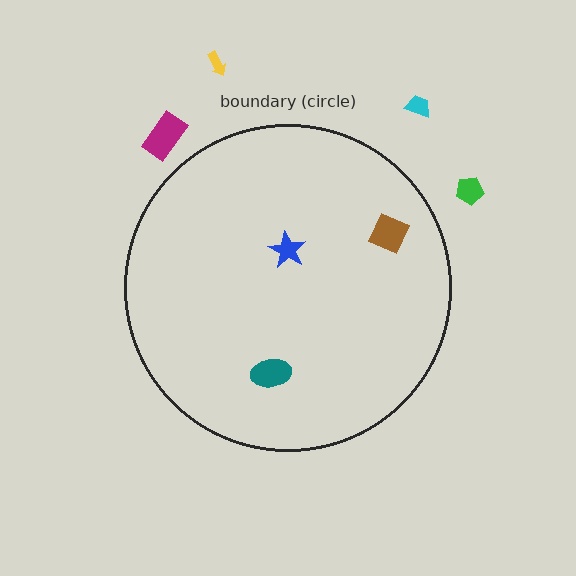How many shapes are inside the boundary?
3 inside, 4 outside.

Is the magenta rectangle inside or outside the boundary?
Outside.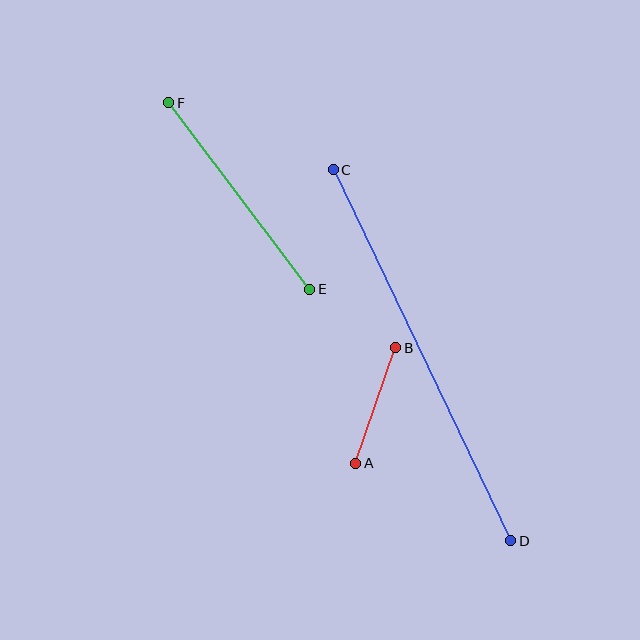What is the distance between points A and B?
The distance is approximately 122 pixels.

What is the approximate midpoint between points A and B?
The midpoint is at approximately (376, 405) pixels.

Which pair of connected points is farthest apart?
Points C and D are farthest apart.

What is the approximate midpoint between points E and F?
The midpoint is at approximately (239, 196) pixels.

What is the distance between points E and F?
The distance is approximately 234 pixels.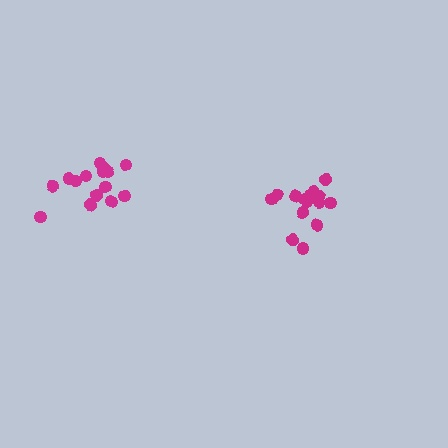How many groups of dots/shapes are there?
There are 2 groups.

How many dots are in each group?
Group 1: 15 dots, Group 2: 15 dots (30 total).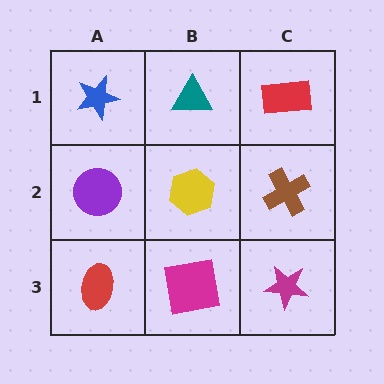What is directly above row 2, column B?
A teal triangle.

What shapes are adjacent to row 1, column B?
A yellow hexagon (row 2, column B), a blue star (row 1, column A), a red rectangle (row 1, column C).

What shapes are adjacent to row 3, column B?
A yellow hexagon (row 2, column B), a red ellipse (row 3, column A), a magenta star (row 3, column C).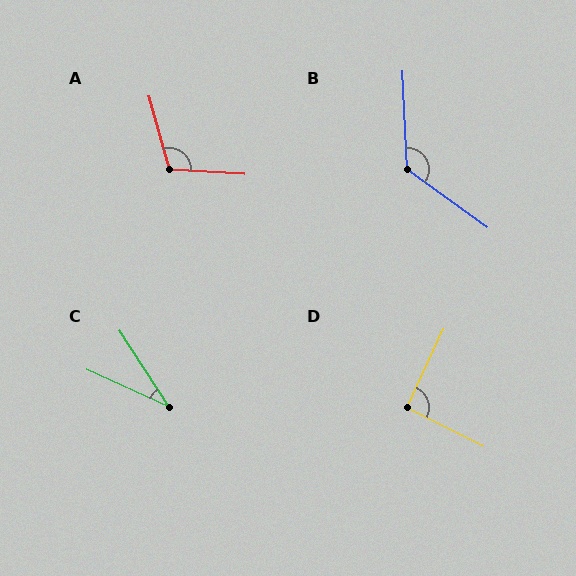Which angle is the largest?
B, at approximately 129 degrees.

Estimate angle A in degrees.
Approximately 108 degrees.